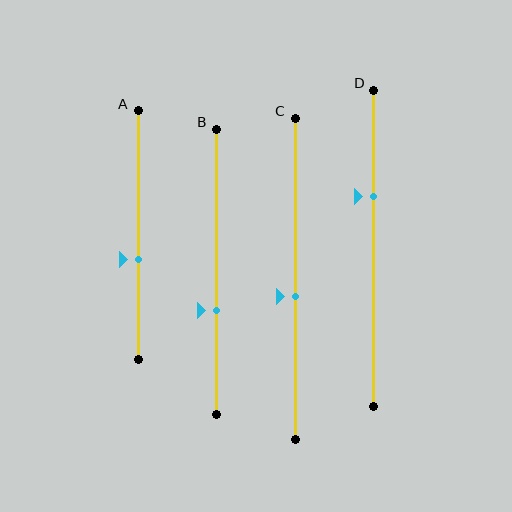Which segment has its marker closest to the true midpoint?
Segment C has its marker closest to the true midpoint.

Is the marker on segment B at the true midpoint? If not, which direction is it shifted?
No, the marker on segment B is shifted downward by about 14% of the segment length.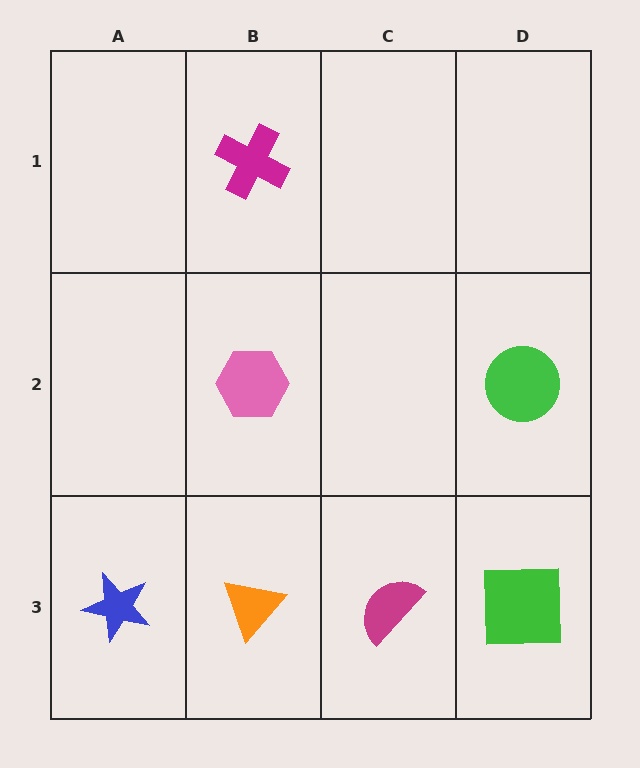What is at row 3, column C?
A magenta semicircle.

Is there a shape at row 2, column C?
No, that cell is empty.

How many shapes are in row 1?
1 shape.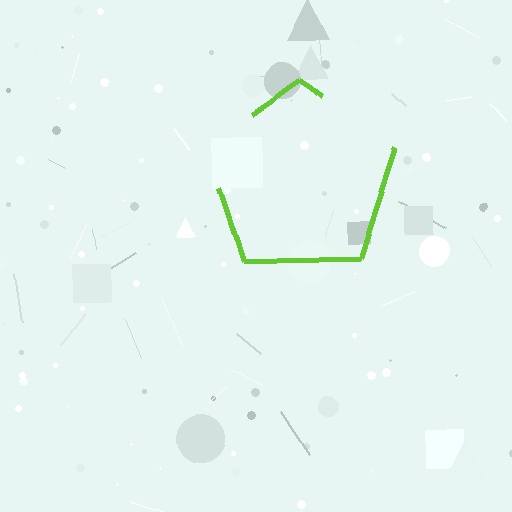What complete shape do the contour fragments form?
The contour fragments form a pentagon.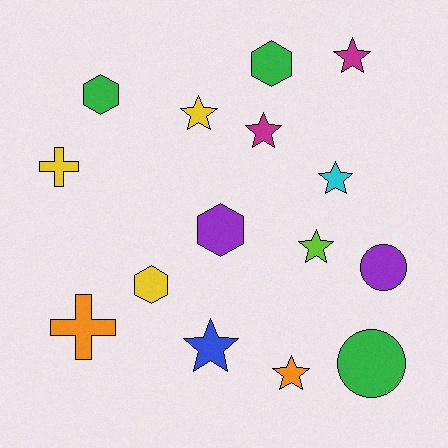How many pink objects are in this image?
There are no pink objects.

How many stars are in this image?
There are 7 stars.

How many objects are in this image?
There are 15 objects.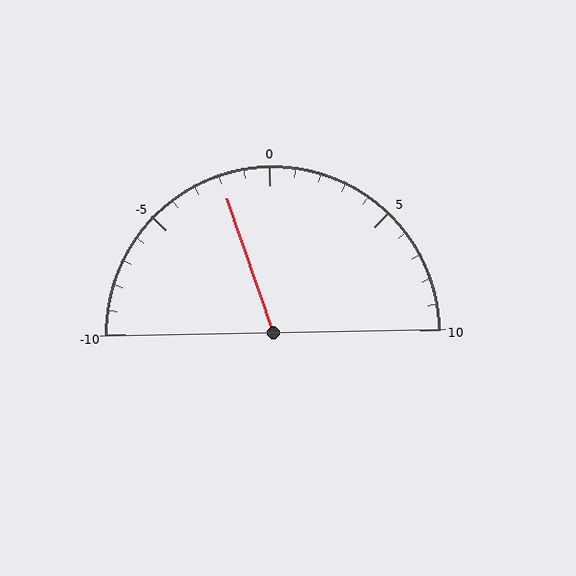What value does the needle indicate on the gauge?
The needle indicates approximately -2.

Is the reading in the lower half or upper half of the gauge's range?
The reading is in the lower half of the range (-10 to 10).